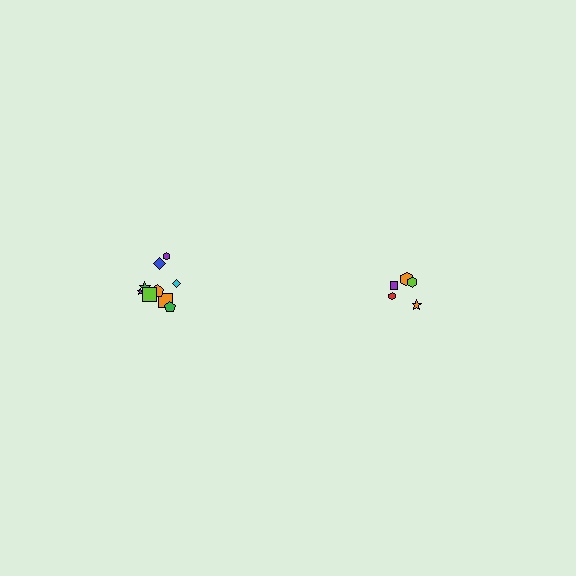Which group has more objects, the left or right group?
The left group.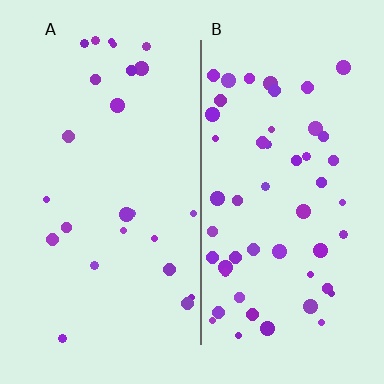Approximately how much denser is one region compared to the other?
Approximately 2.2× — region B over region A.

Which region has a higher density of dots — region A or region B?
B (the right).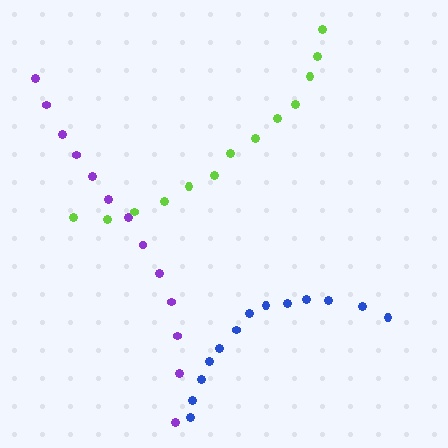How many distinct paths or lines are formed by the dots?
There are 3 distinct paths.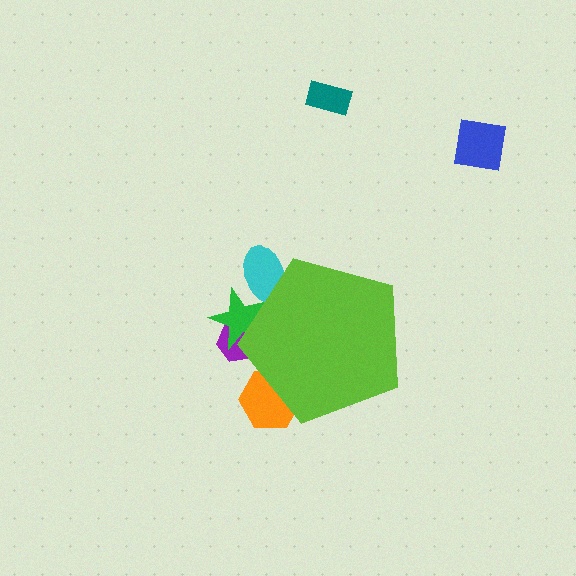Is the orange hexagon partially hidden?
Yes, the orange hexagon is partially hidden behind the lime pentagon.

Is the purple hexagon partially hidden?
Yes, the purple hexagon is partially hidden behind the lime pentagon.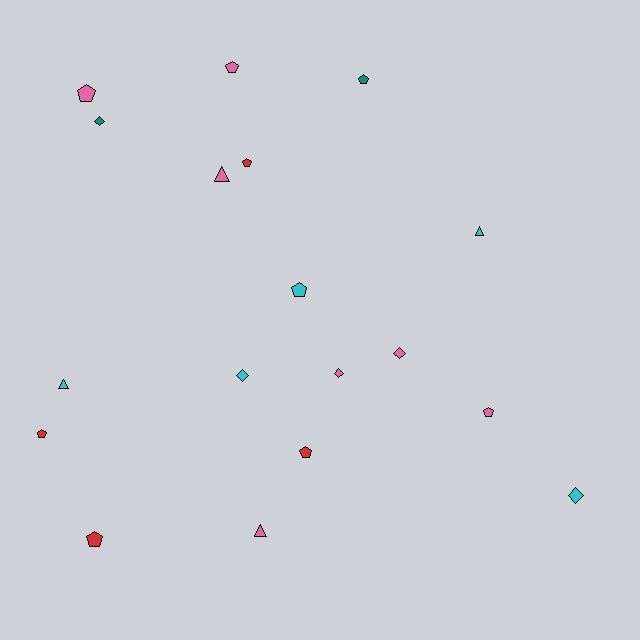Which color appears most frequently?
Pink, with 7 objects.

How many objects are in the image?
There are 18 objects.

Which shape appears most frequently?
Pentagon, with 9 objects.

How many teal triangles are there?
There are no teal triangles.